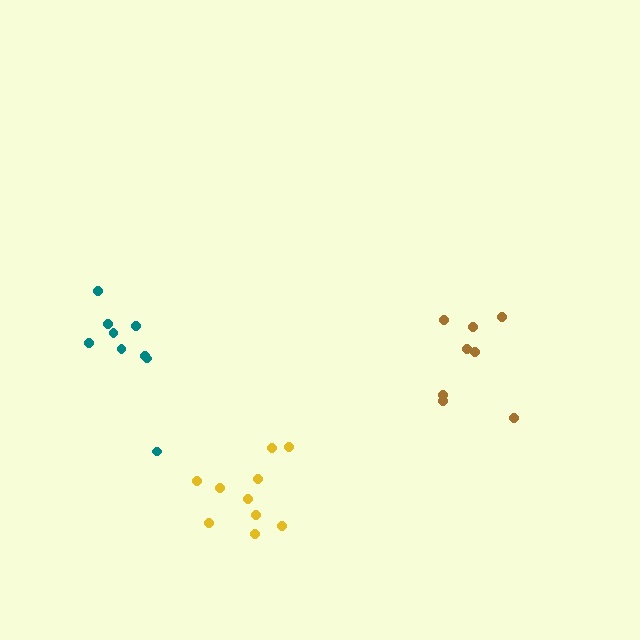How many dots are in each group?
Group 1: 8 dots, Group 2: 9 dots, Group 3: 10 dots (27 total).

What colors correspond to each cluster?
The clusters are colored: brown, teal, yellow.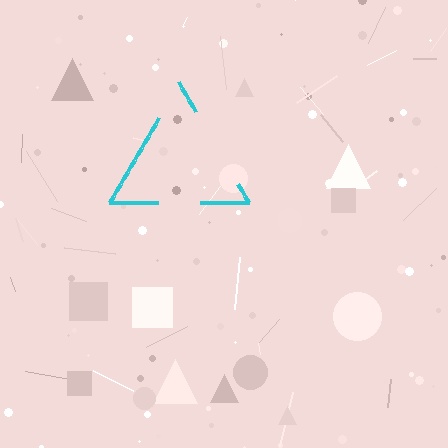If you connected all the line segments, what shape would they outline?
They would outline a triangle.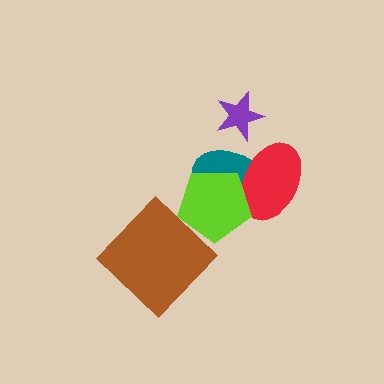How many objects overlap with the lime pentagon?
2 objects overlap with the lime pentagon.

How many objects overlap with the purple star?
0 objects overlap with the purple star.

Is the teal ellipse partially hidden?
Yes, it is partially covered by another shape.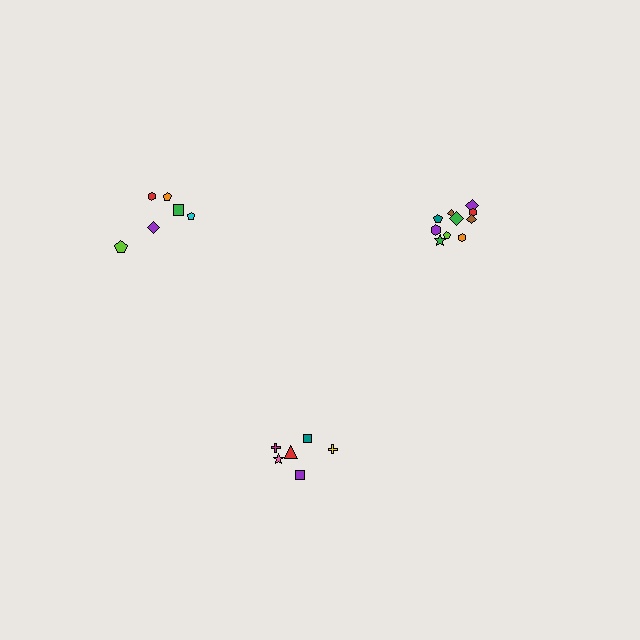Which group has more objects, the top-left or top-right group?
The top-right group.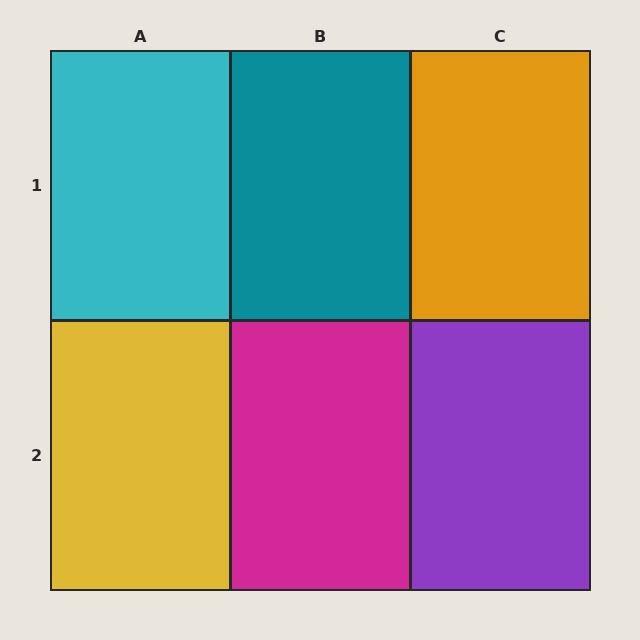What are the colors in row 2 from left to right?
Yellow, magenta, purple.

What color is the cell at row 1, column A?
Cyan.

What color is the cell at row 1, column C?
Orange.